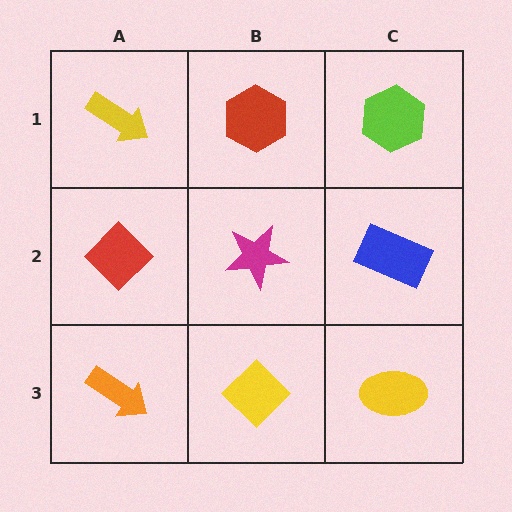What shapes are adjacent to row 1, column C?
A blue rectangle (row 2, column C), a red hexagon (row 1, column B).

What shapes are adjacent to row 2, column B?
A red hexagon (row 1, column B), a yellow diamond (row 3, column B), a red diamond (row 2, column A), a blue rectangle (row 2, column C).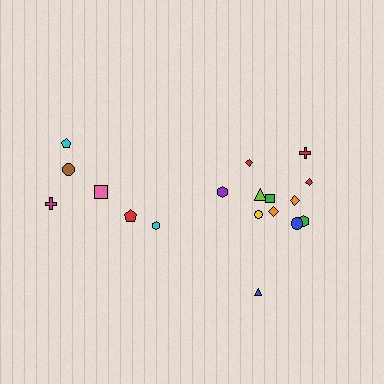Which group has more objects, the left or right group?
The right group.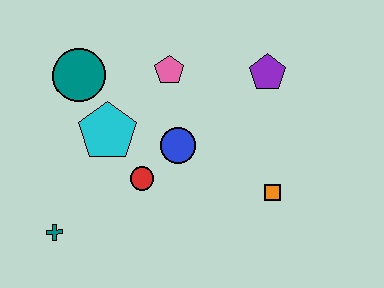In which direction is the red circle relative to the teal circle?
The red circle is below the teal circle.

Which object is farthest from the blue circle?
The teal cross is farthest from the blue circle.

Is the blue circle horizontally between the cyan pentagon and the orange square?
Yes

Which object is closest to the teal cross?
The red circle is closest to the teal cross.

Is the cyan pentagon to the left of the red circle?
Yes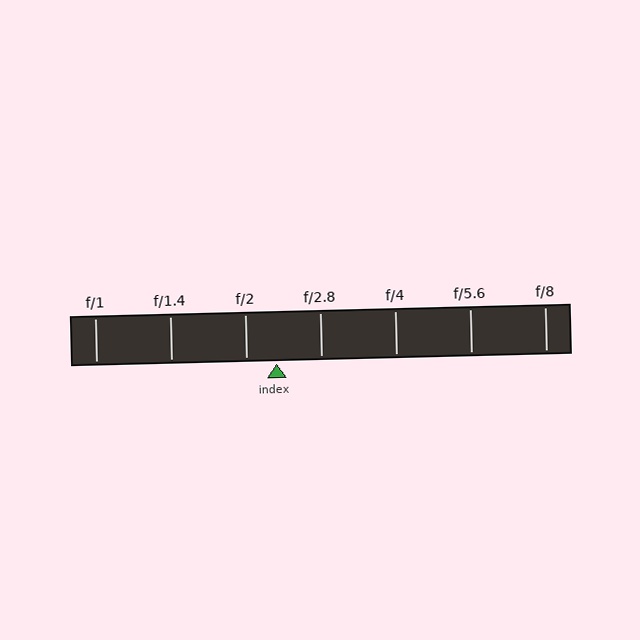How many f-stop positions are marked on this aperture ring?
There are 7 f-stop positions marked.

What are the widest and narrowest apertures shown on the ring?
The widest aperture shown is f/1 and the narrowest is f/8.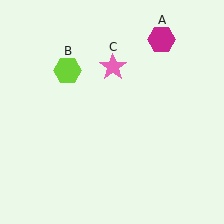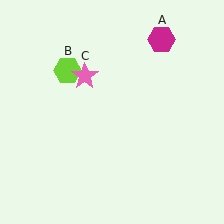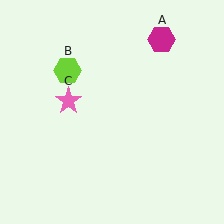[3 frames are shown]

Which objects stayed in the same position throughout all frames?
Magenta hexagon (object A) and lime hexagon (object B) remained stationary.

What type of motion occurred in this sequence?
The pink star (object C) rotated counterclockwise around the center of the scene.